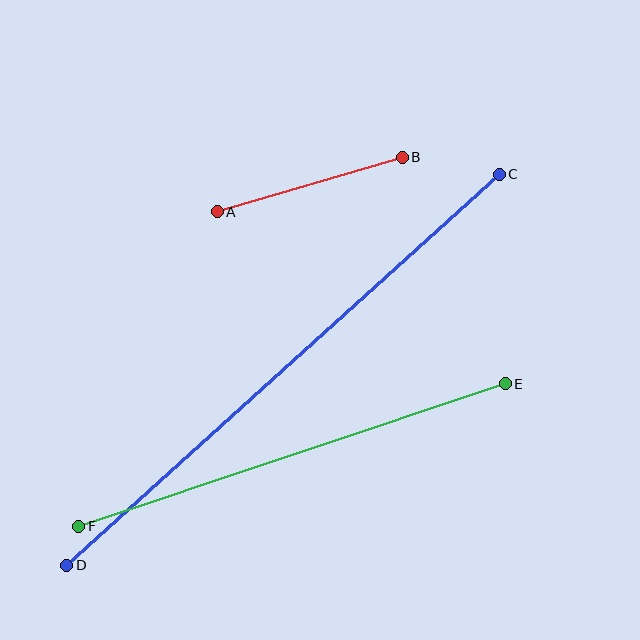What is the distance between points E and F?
The distance is approximately 450 pixels.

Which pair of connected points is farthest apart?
Points C and D are farthest apart.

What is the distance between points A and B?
The distance is approximately 193 pixels.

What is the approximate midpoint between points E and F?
The midpoint is at approximately (292, 455) pixels.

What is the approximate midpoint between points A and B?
The midpoint is at approximately (310, 184) pixels.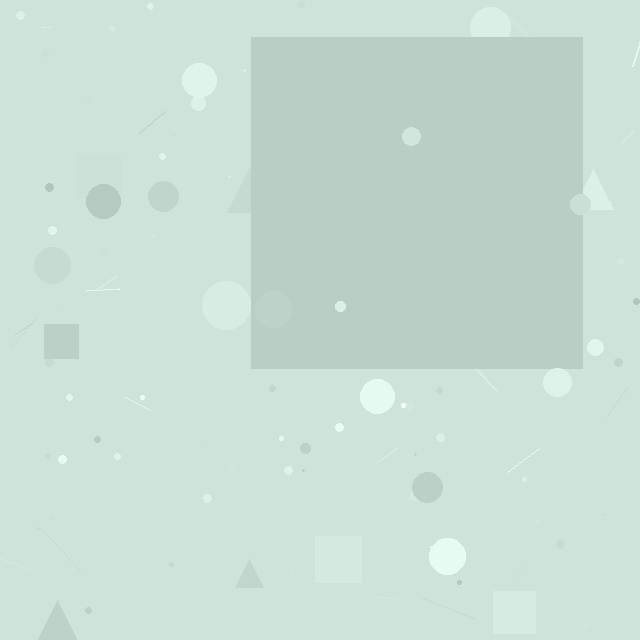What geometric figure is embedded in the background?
A square is embedded in the background.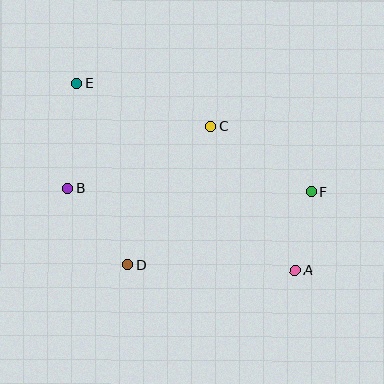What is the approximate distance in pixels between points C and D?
The distance between C and D is approximately 161 pixels.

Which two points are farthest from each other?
Points A and E are farthest from each other.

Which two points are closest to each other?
Points A and F are closest to each other.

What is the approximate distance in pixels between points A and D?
The distance between A and D is approximately 168 pixels.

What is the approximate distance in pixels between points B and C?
The distance between B and C is approximately 156 pixels.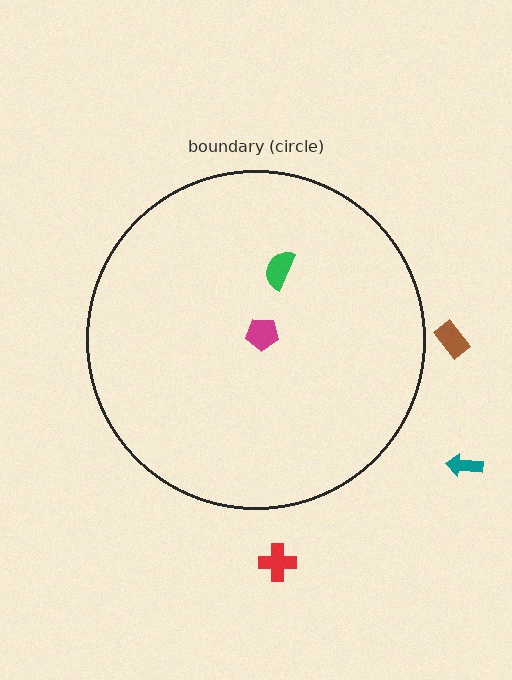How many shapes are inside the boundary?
2 inside, 3 outside.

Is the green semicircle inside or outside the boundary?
Inside.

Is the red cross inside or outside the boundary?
Outside.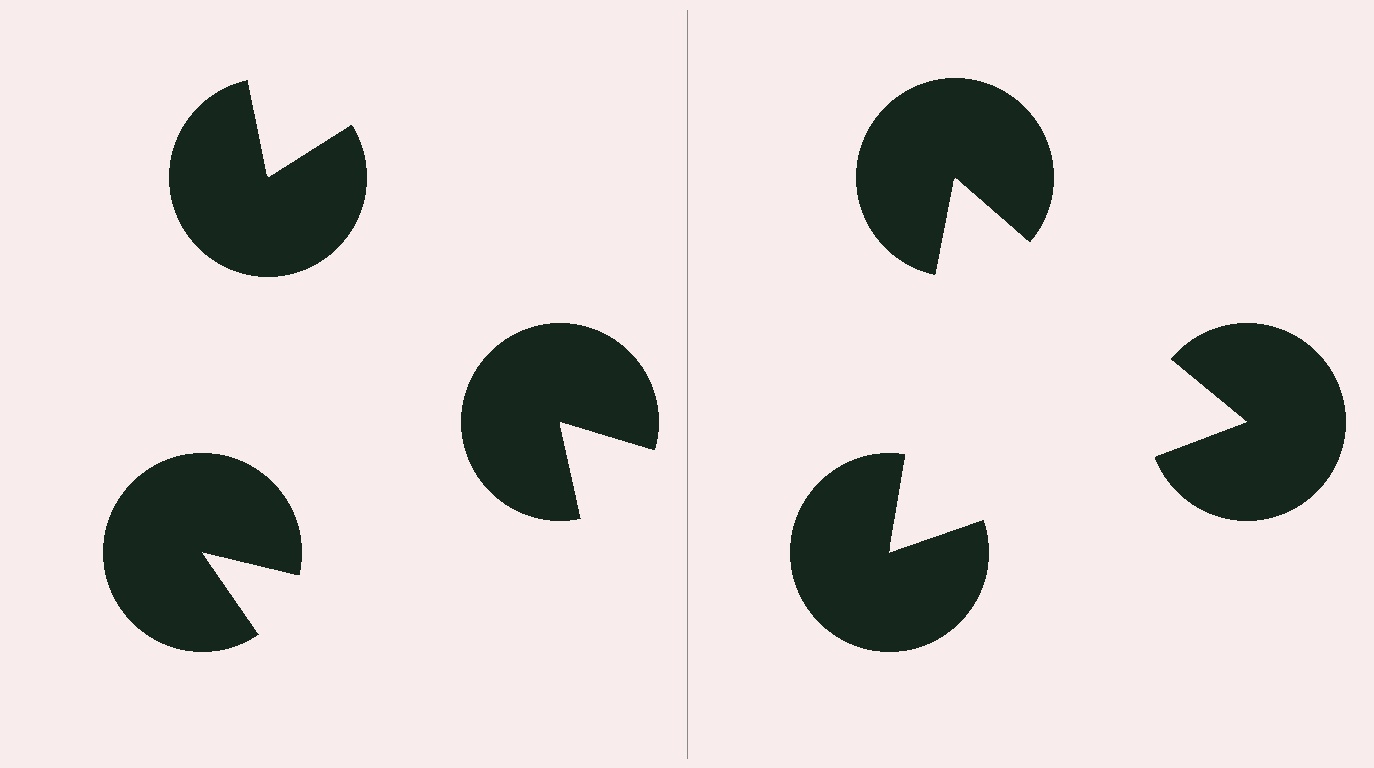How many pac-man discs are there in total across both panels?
6 — 3 on each side.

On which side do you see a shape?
An illusory triangle appears on the right side. On the left side the wedge cuts are rotated, so no coherent shape forms.